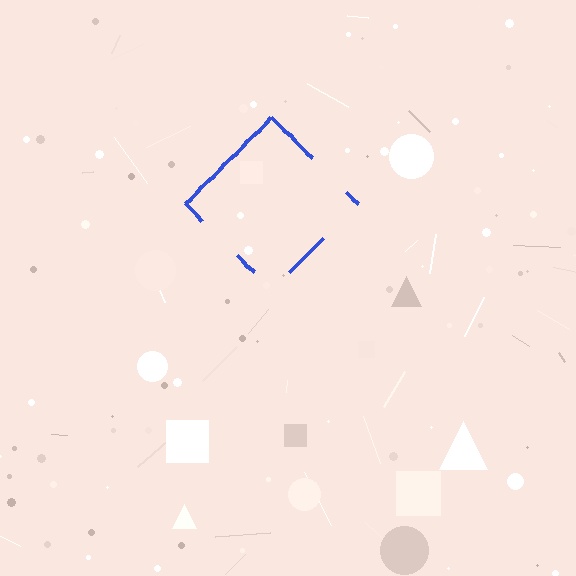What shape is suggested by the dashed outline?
The dashed outline suggests a diamond.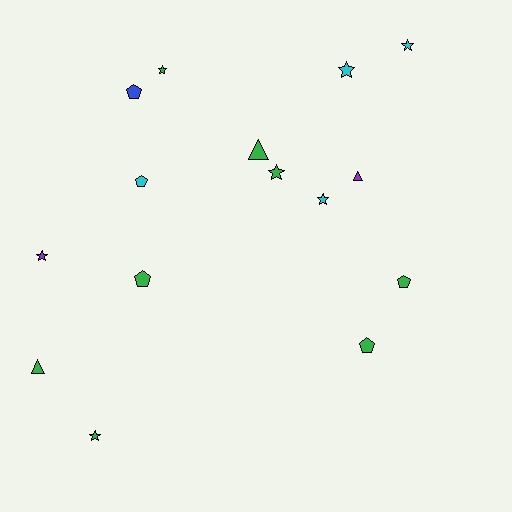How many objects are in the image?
There are 15 objects.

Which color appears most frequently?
Green, with 8 objects.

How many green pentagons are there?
There are 3 green pentagons.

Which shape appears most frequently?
Star, with 7 objects.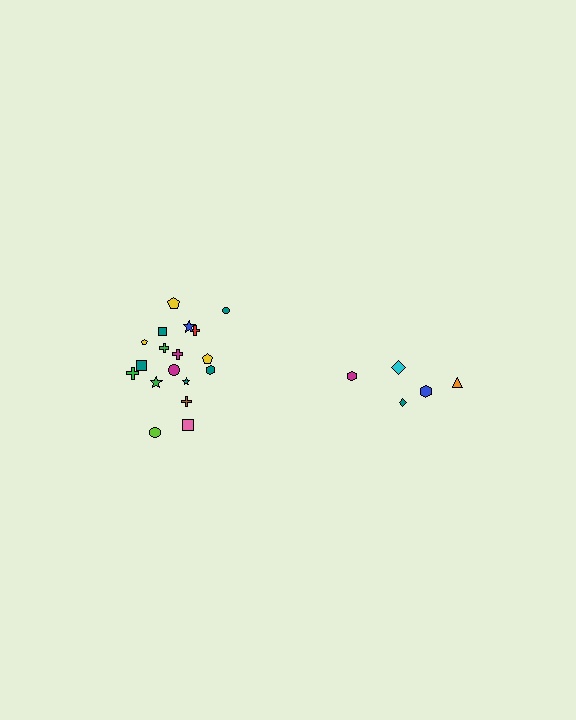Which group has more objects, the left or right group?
The left group.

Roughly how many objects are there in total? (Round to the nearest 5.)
Roughly 25 objects in total.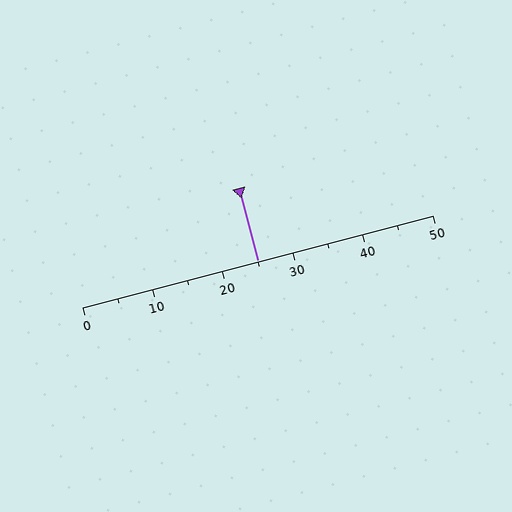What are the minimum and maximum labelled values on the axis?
The axis runs from 0 to 50.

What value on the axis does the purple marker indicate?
The marker indicates approximately 25.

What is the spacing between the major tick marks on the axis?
The major ticks are spaced 10 apart.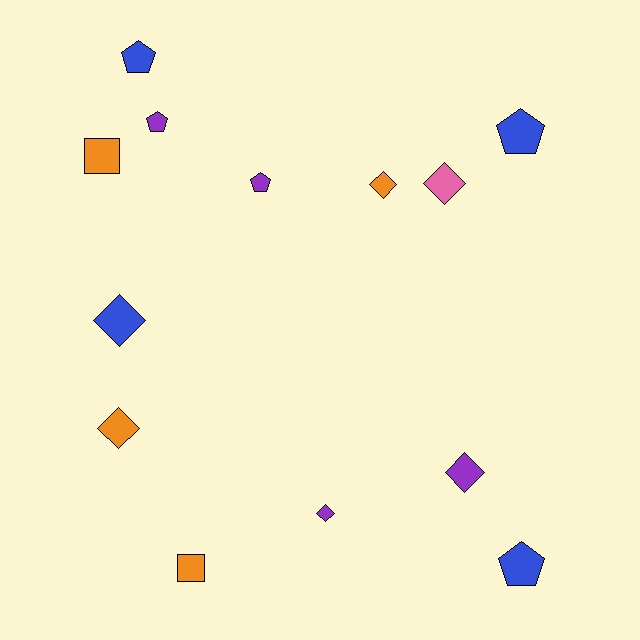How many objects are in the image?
There are 13 objects.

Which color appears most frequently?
Purple, with 4 objects.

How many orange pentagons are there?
There are no orange pentagons.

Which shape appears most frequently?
Diamond, with 6 objects.